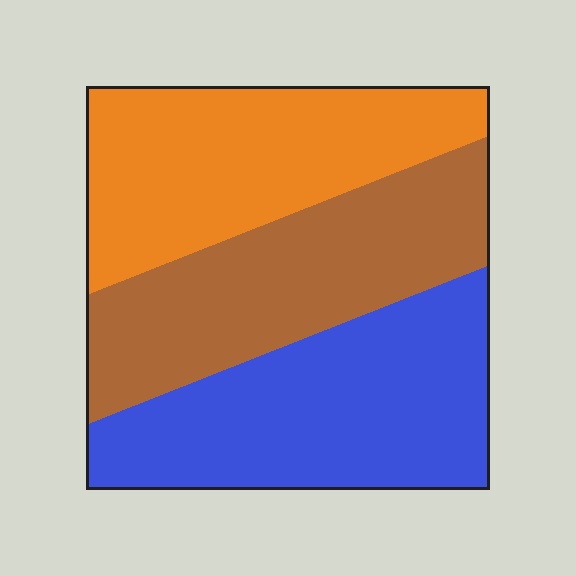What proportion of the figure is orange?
Orange takes up about one third (1/3) of the figure.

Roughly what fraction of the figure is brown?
Brown takes up about one third (1/3) of the figure.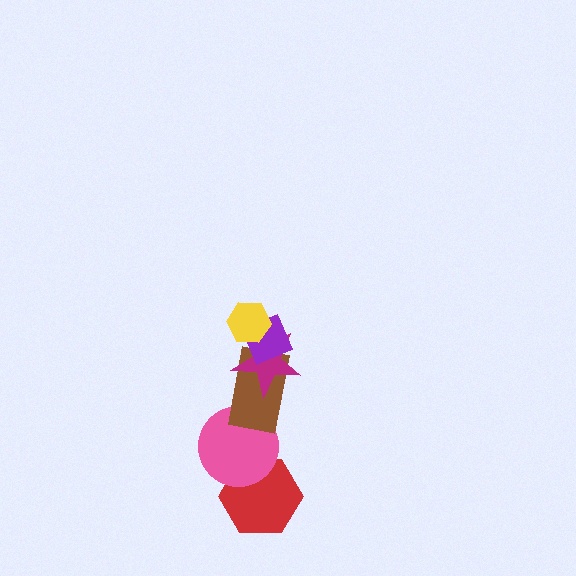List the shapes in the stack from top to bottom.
From top to bottom: the yellow hexagon, the purple diamond, the magenta star, the brown rectangle, the pink circle, the red hexagon.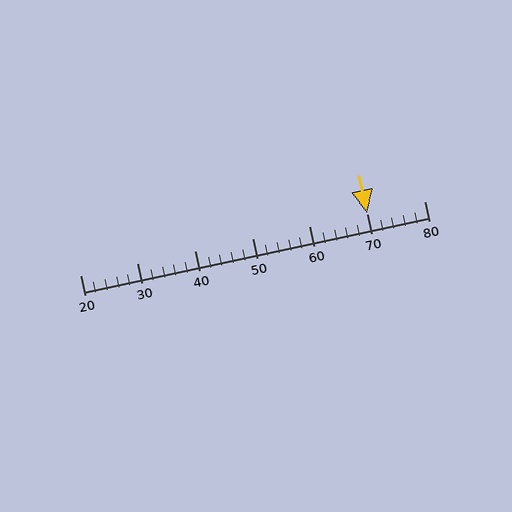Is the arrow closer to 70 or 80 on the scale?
The arrow is closer to 70.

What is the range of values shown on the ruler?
The ruler shows values from 20 to 80.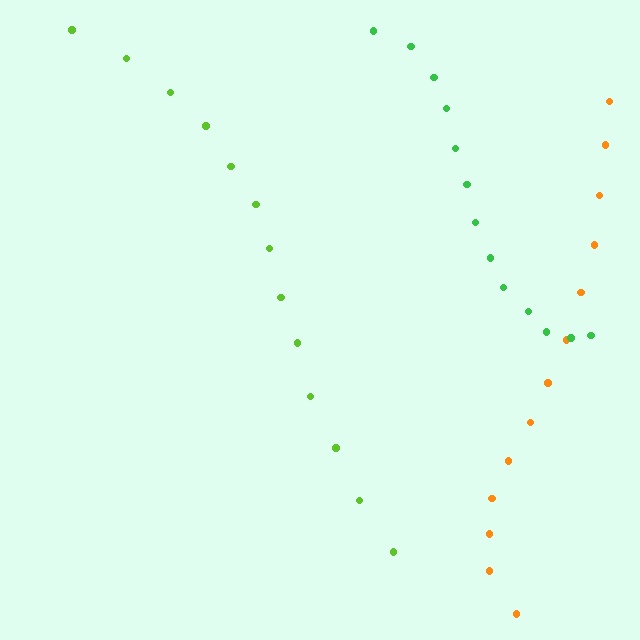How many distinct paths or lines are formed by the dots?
There are 3 distinct paths.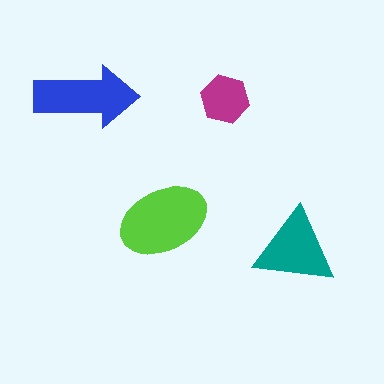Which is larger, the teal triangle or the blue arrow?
The blue arrow.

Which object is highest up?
The blue arrow is topmost.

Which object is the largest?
The lime ellipse.